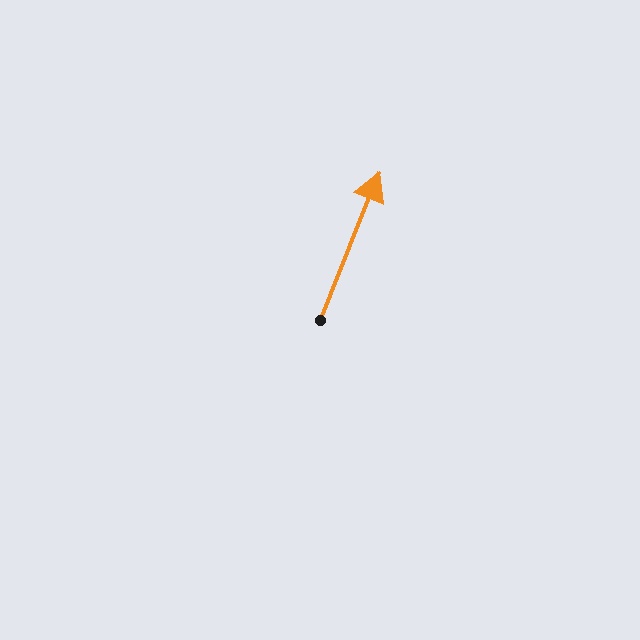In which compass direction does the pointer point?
North.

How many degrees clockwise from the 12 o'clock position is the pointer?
Approximately 22 degrees.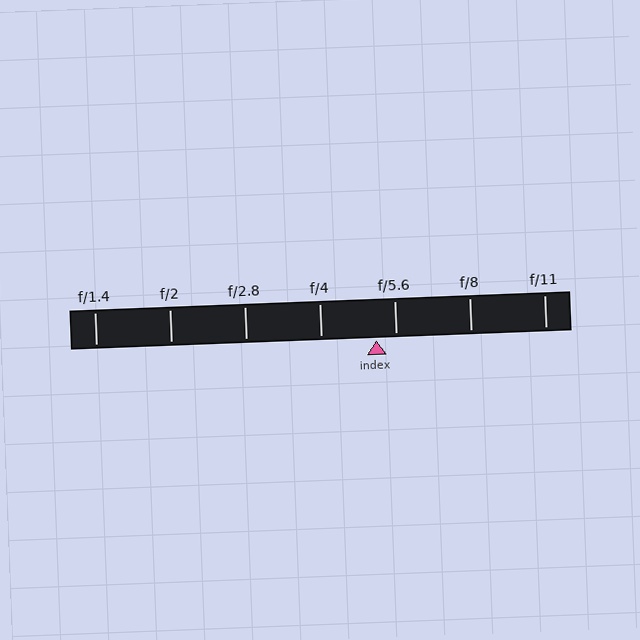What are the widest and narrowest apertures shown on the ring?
The widest aperture shown is f/1.4 and the narrowest is f/11.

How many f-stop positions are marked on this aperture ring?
There are 7 f-stop positions marked.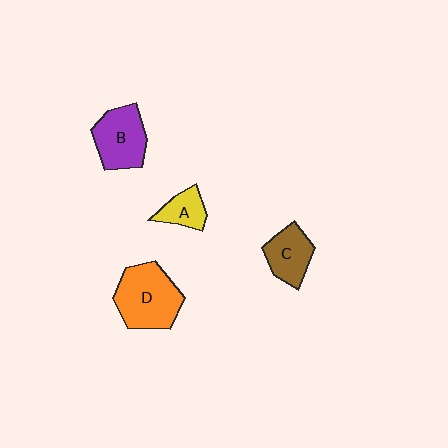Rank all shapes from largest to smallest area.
From largest to smallest: D (orange), B (purple), C (brown), A (yellow).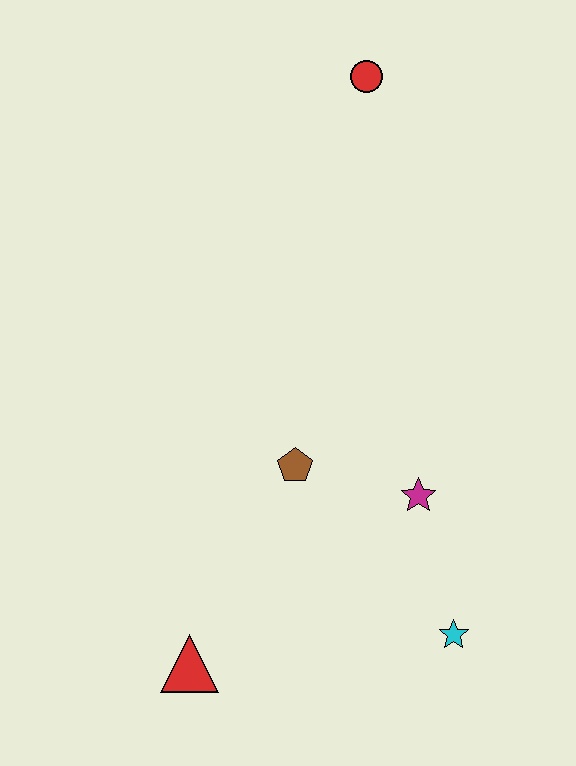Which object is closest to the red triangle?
The brown pentagon is closest to the red triangle.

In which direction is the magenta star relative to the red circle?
The magenta star is below the red circle.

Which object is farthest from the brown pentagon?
The red circle is farthest from the brown pentagon.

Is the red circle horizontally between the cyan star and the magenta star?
No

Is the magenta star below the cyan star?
No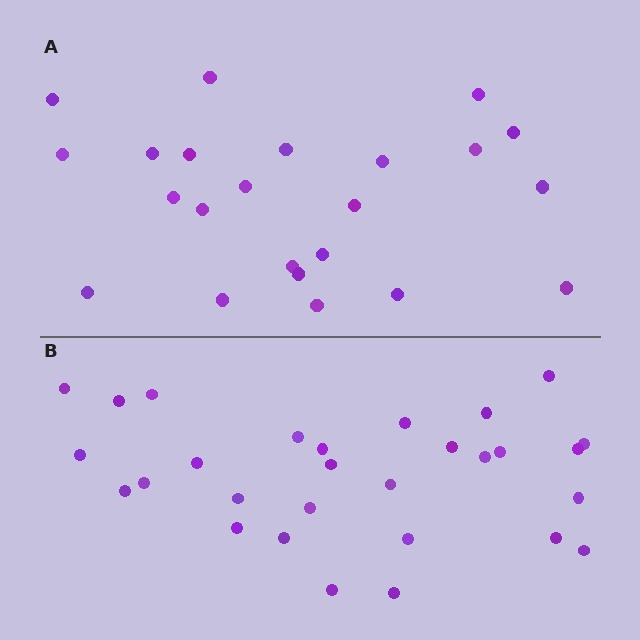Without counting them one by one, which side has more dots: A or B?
Region B (the bottom region) has more dots.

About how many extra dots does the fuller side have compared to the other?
Region B has about 6 more dots than region A.